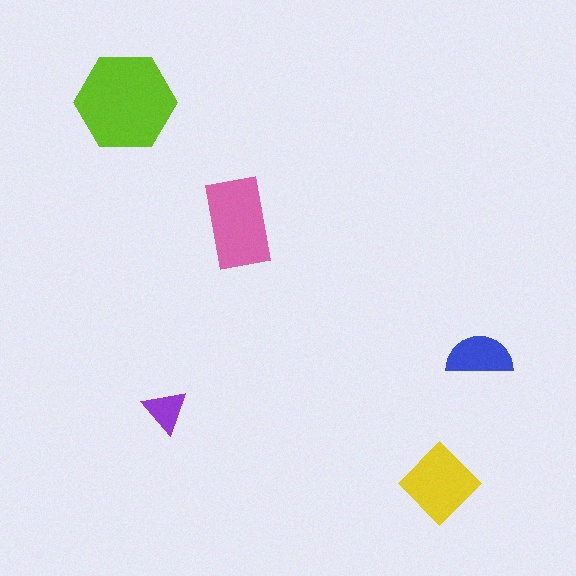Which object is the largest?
The lime hexagon.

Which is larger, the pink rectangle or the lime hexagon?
The lime hexagon.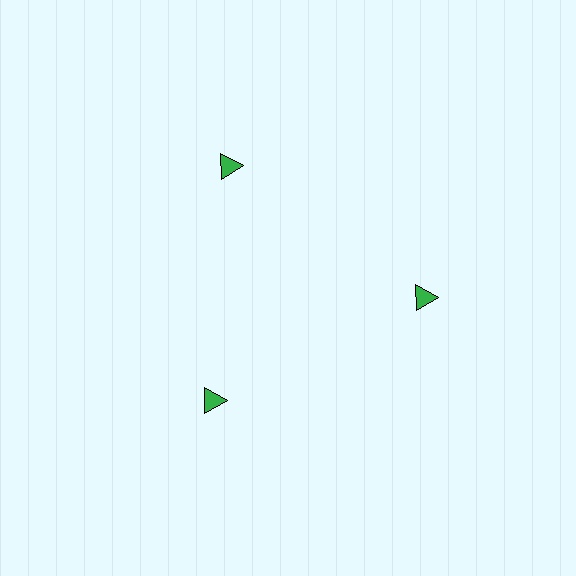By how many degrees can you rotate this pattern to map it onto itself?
The pattern maps onto itself every 120 degrees of rotation.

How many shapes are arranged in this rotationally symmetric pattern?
There are 3 shapes, arranged in 3 groups of 1.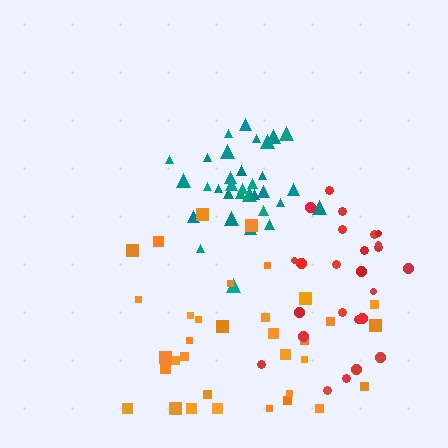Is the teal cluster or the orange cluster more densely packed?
Teal.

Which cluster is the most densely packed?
Teal.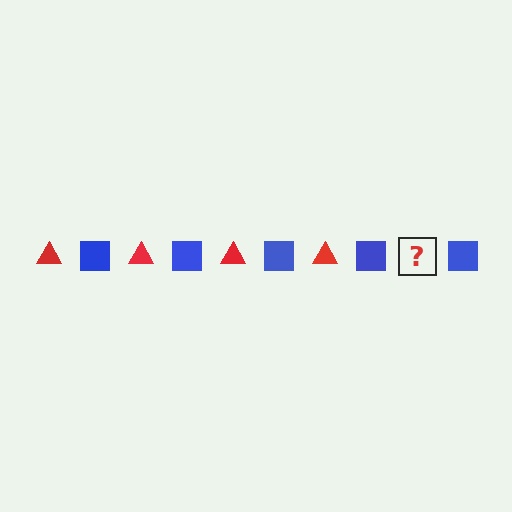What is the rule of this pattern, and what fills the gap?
The rule is that the pattern alternates between red triangle and blue square. The gap should be filled with a red triangle.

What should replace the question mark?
The question mark should be replaced with a red triangle.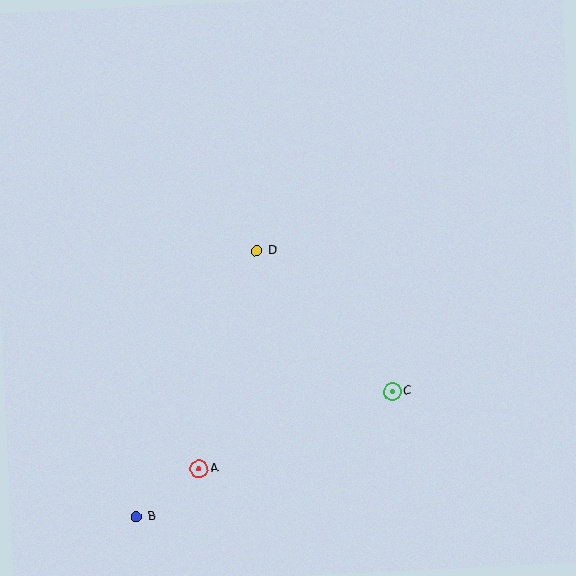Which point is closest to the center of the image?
Point D at (257, 251) is closest to the center.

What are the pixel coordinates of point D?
Point D is at (257, 251).